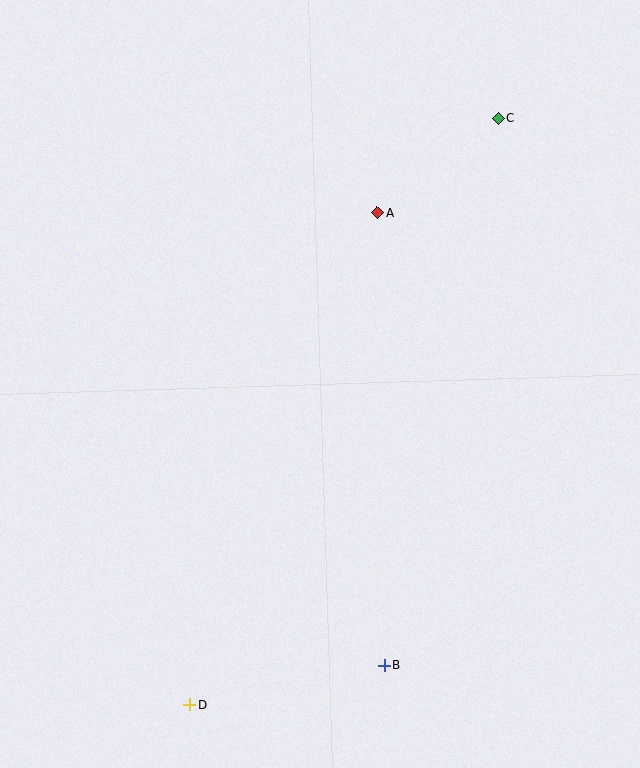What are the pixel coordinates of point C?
Point C is at (498, 118).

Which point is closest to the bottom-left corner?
Point D is closest to the bottom-left corner.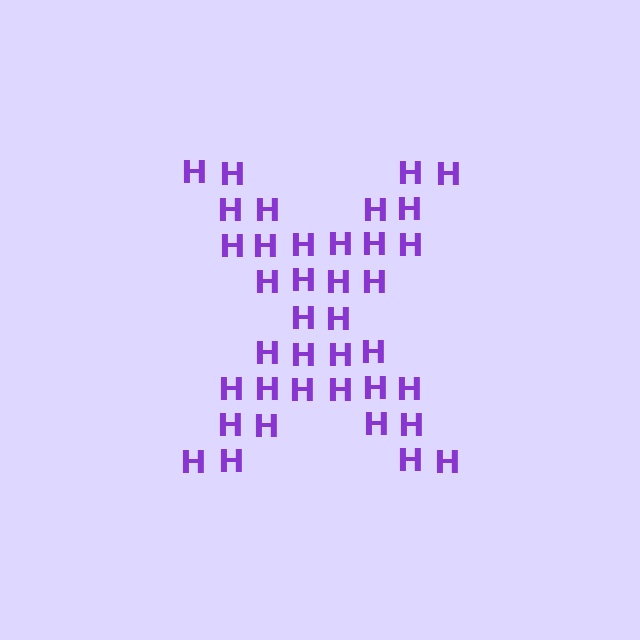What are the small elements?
The small elements are letter H's.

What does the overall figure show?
The overall figure shows the letter X.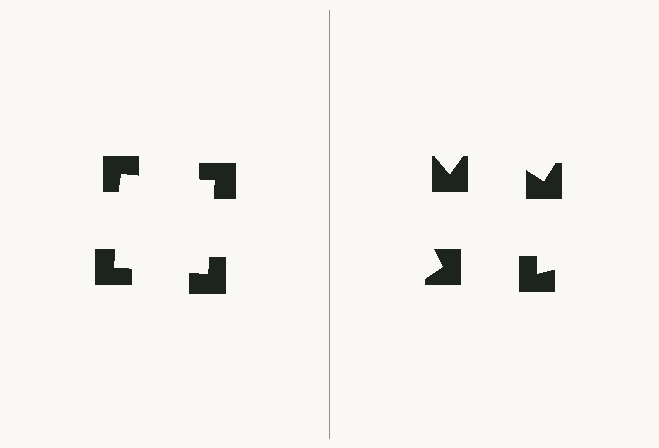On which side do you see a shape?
An illusory square appears on the left side. On the right side the wedge cuts are rotated, so no coherent shape forms.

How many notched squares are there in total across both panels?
8 — 4 on each side.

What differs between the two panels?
The notched squares are positioned identically on both sides; only the wedge orientations differ. On the left they align to a square; on the right they are misaligned.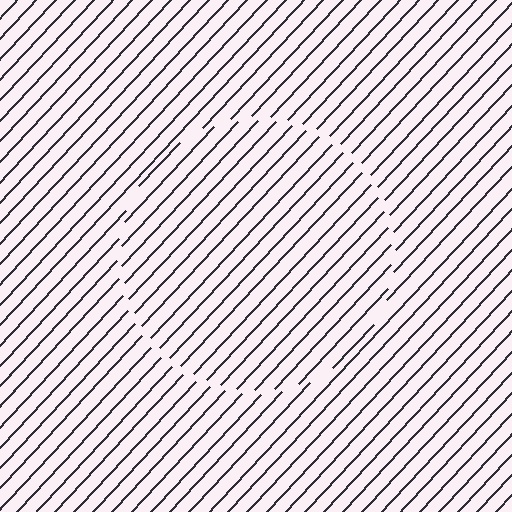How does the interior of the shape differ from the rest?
The interior of the shape contains the same grating, shifted by half a period — the contour is defined by the phase discontinuity where line-ends from the inner and outer gratings abut.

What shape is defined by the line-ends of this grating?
An illusory circle. The interior of the shape contains the same grating, shifted by half a period — the contour is defined by the phase discontinuity where line-ends from the inner and outer gratings abut.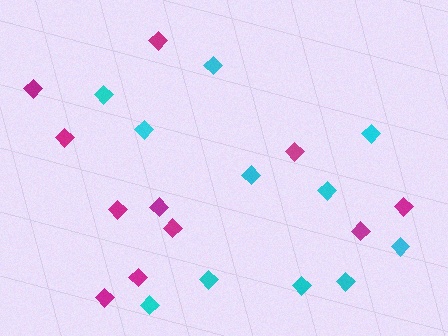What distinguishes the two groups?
There are 2 groups: one group of cyan diamonds (11) and one group of magenta diamonds (11).